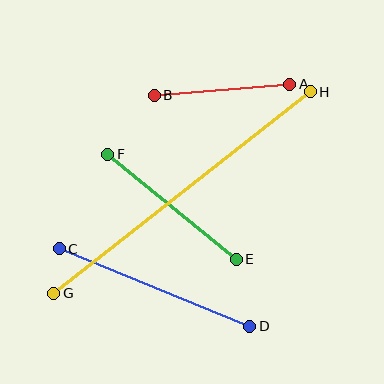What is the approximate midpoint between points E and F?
The midpoint is at approximately (172, 207) pixels.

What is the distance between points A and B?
The distance is approximately 136 pixels.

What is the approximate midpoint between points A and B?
The midpoint is at approximately (222, 90) pixels.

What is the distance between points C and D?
The distance is approximately 205 pixels.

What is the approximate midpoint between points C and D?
The midpoint is at approximately (155, 288) pixels.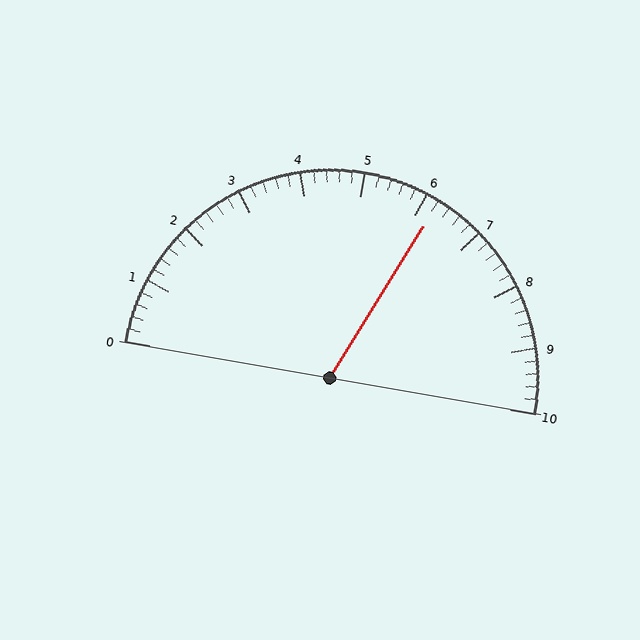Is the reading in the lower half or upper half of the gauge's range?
The reading is in the upper half of the range (0 to 10).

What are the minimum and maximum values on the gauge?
The gauge ranges from 0 to 10.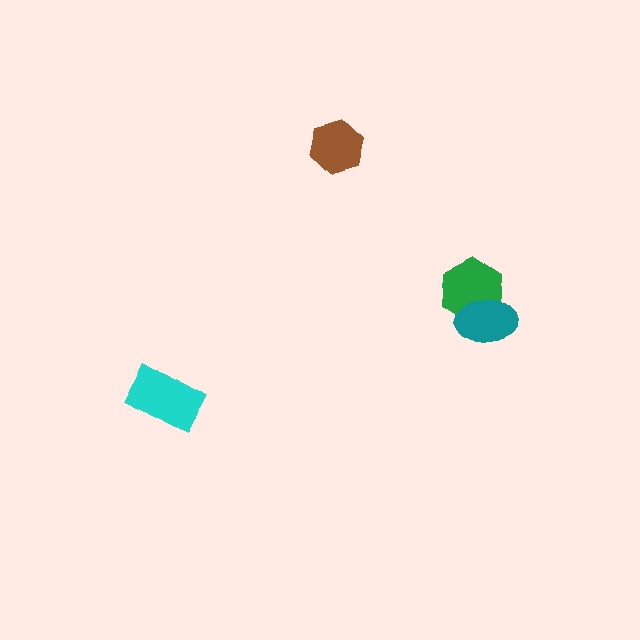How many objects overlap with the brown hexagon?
0 objects overlap with the brown hexagon.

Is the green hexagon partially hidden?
Yes, it is partially covered by another shape.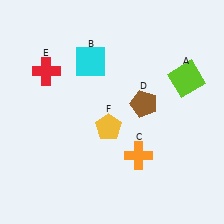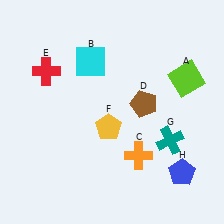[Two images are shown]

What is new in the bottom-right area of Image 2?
A teal cross (G) was added in the bottom-right area of Image 2.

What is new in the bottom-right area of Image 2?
A blue pentagon (H) was added in the bottom-right area of Image 2.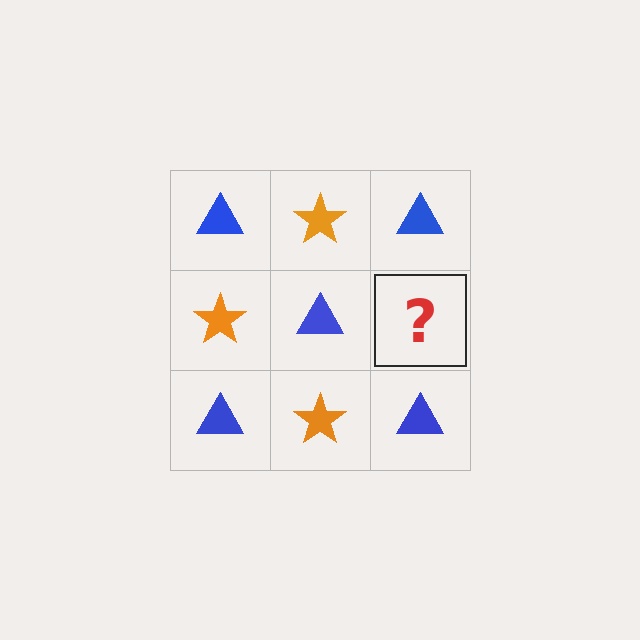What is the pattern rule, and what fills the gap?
The rule is that it alternates blue triangle and orange star in a checkerboard pattern. The gap should be filled with an orange star.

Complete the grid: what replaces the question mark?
The question mark should be replaced with an orange star.